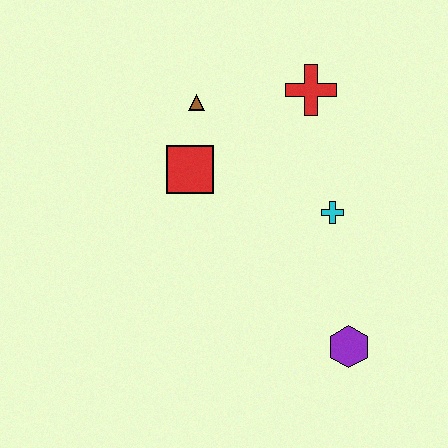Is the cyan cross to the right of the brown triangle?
Yes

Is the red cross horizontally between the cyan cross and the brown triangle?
Yes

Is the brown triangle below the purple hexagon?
No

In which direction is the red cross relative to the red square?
The red cross is to the right of the red square.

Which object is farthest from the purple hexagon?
The brown triangle is farthest from the purple hexagon.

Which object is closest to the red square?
The brown triangle is closest to the red square.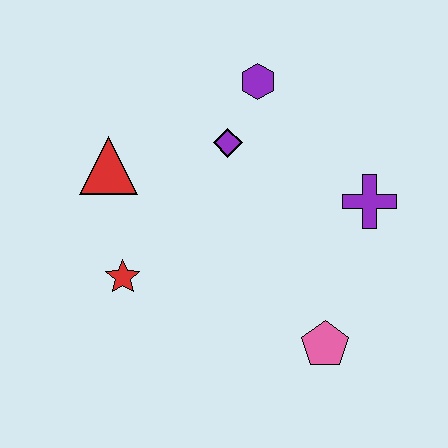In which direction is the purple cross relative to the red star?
The purple cross is to the right of the red star.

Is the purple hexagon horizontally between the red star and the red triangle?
No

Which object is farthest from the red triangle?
The pink pentagon is farthest from the red triangle.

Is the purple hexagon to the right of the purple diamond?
Yes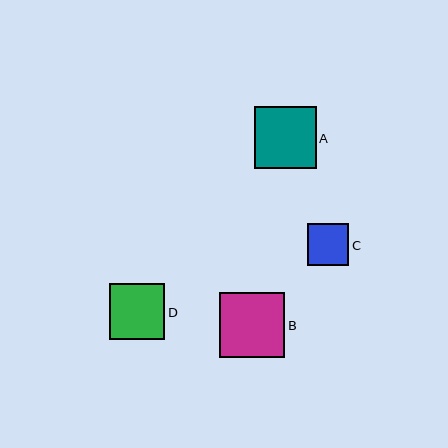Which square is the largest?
Square B is the largest with a size of approximately 65 pixels.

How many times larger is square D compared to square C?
Square D is approximately 1.3 times the size of square C.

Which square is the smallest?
Square C is the smallest with a size of approximately 41 pixels.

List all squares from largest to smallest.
From largest to smallest: B, A, D, C.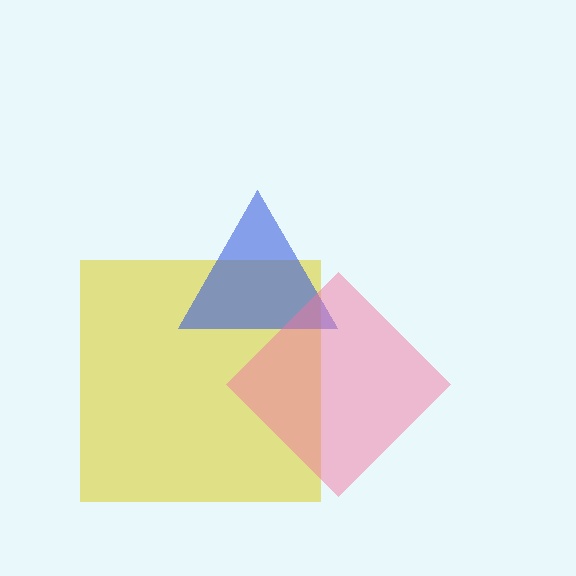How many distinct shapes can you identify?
There are 3 distinct shapes: a yellow square, a blue triangle, a pink diamond.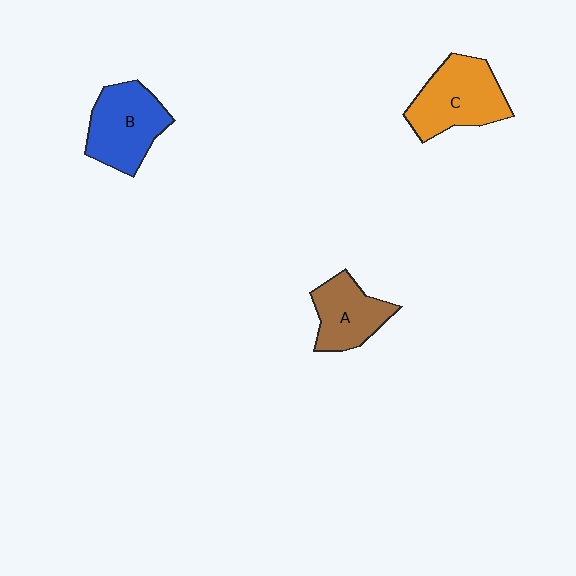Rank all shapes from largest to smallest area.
From largest to smallest: C (orange), B (blue), A (brown).